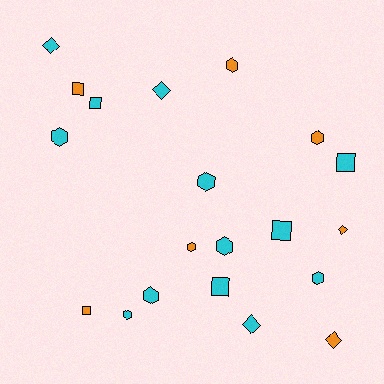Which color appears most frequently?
Cyan, with 13 objects.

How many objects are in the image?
There are 20 objects.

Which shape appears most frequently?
Hexagon, with 9 objects.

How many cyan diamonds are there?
There are 3 cyan diamonds.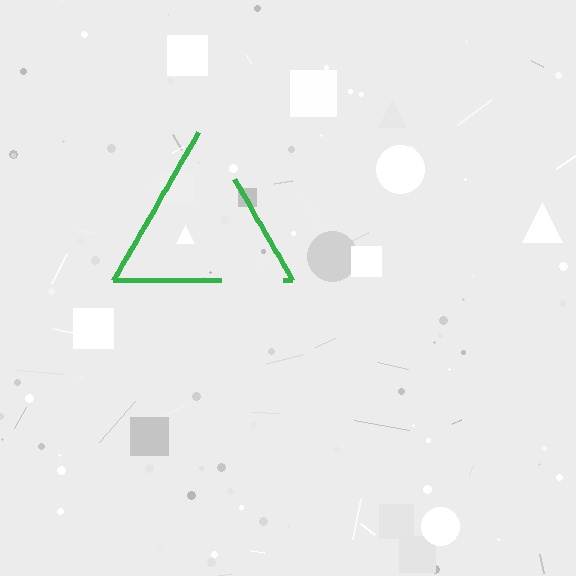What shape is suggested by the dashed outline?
The dashed outline suggests a triangle.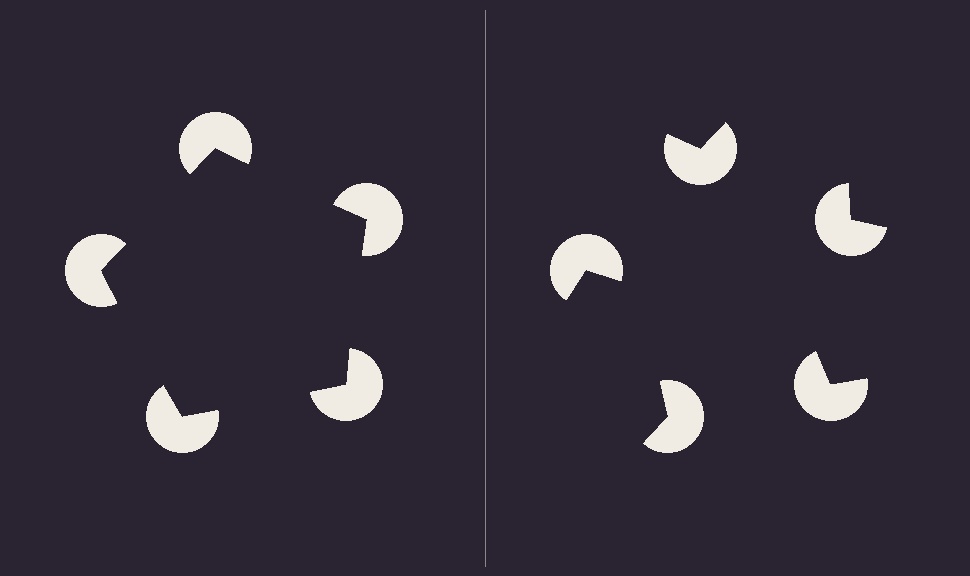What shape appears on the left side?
An illusory pentagon.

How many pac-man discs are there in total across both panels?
10 — 5 on each side.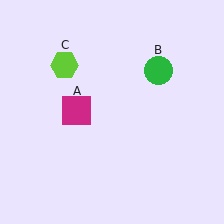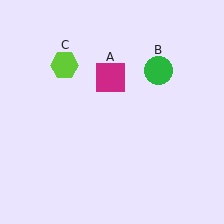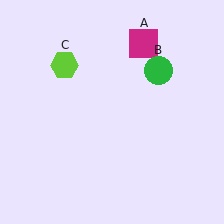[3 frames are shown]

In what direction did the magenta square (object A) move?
The magenta square (object A) moved up and to the right.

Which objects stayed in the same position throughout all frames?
Green circle (object B) and lime hexagon (object C) remained stationary.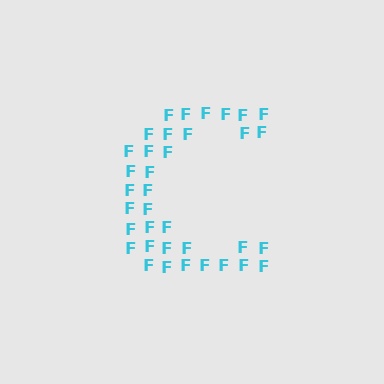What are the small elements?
The small elements are letter F's.